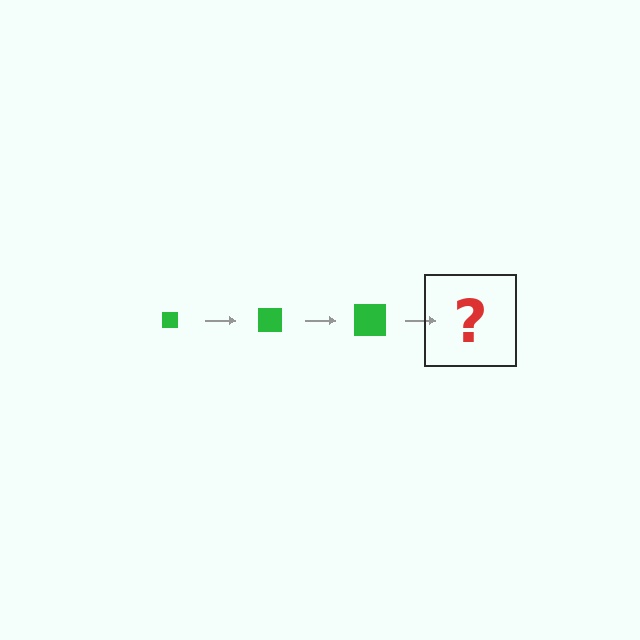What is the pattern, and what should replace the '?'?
The pattern is that the square gets progressively larger each step. The '?' should be a green square, larger than the previous one.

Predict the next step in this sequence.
The next step is a green square, larger than the previous one.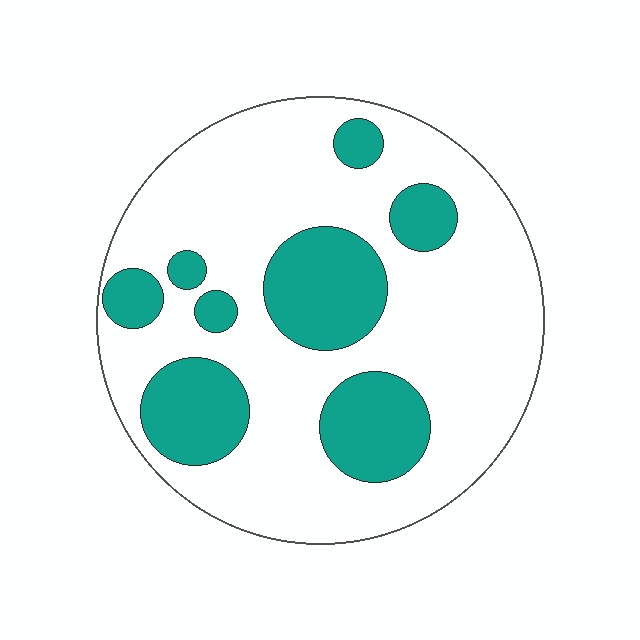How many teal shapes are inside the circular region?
8.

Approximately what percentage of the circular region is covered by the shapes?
Approximately 25%.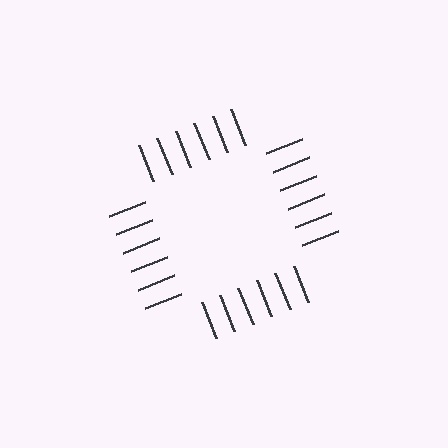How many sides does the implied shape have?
4 sides — the line-ends trace a square.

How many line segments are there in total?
24 — 6 along each of the 4 edges.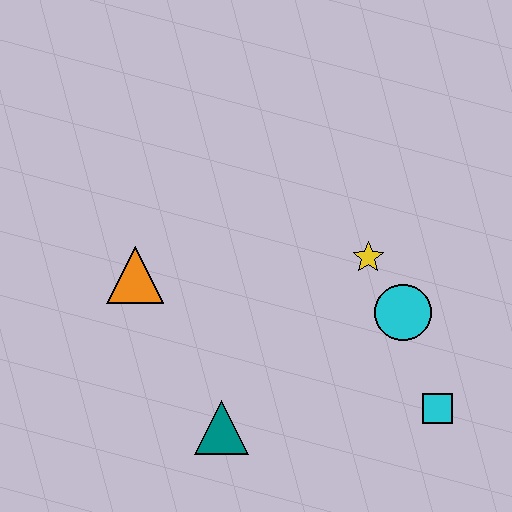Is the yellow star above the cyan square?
Yes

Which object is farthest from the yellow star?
The orange triangle is farthest from the yellow star.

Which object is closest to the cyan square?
The cyan circle is closest to the cyan square.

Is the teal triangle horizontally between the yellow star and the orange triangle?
Yes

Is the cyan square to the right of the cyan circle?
Yes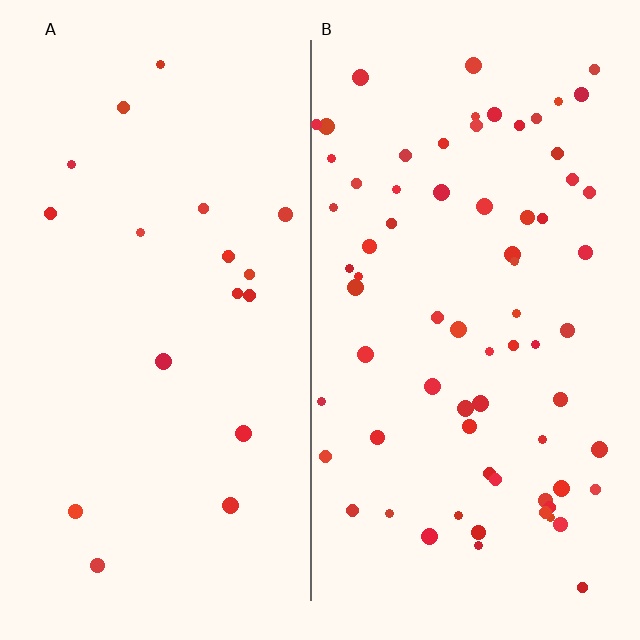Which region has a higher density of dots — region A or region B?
B (the right).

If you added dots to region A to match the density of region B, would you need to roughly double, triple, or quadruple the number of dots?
Approximately quadruple.